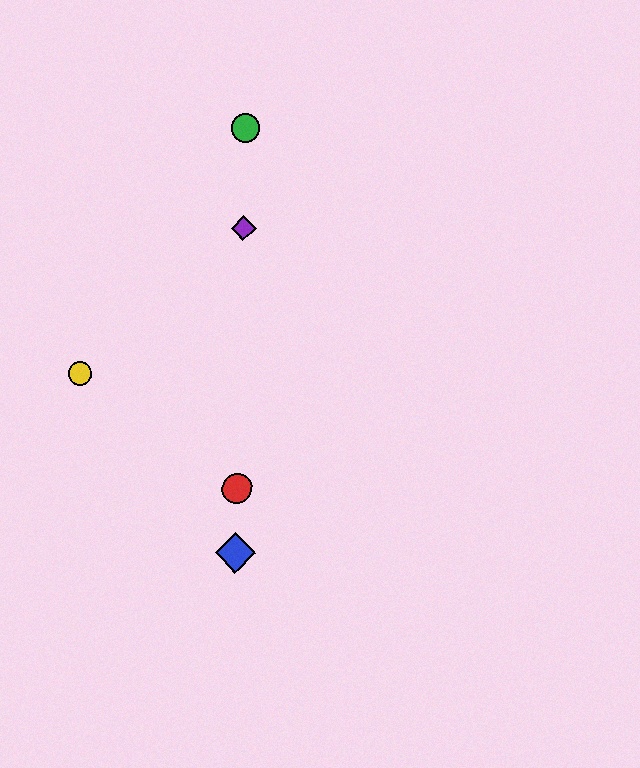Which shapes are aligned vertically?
The red circle, the blue diamond, the green circle, the purple diamond are aligned vertically.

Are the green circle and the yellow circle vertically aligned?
No, the green circle is at x≈246 and the yellow circle is at x≈80.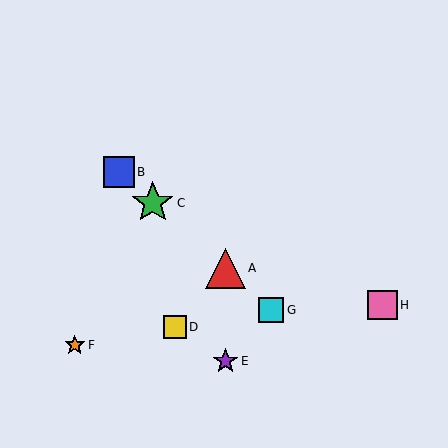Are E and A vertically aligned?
Yes, both are at x≈225.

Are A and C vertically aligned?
No, A is at x≈225 and C is at x≈153.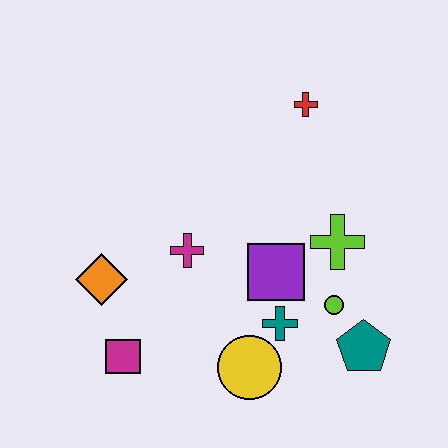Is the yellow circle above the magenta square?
No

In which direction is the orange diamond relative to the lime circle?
The orange diamond is to the left of the lime circle.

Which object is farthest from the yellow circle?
The red cross is farthest from the yellow circle.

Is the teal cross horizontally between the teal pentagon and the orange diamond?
Yes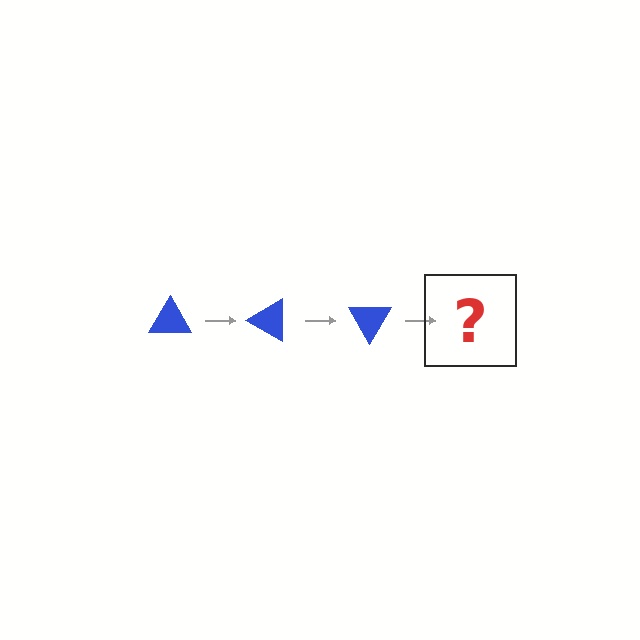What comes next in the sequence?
The next element should be a blue triangle rotated 90 degrees.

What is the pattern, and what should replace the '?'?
The pattern is that the triangle rotates 30 degrees each step. The '?' should be a blue triangle rotated 90 degrees.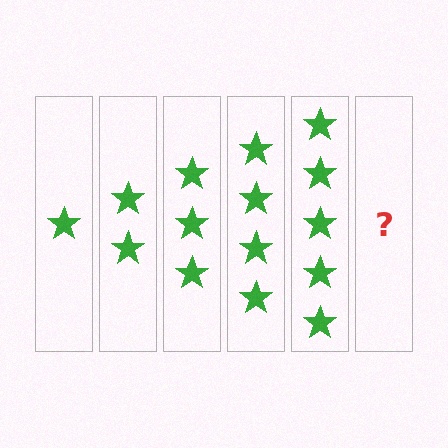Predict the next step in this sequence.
The next step is 6 stars.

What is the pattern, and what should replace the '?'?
The pattern is that each step adds one more star. The '?' should be 6 stars.